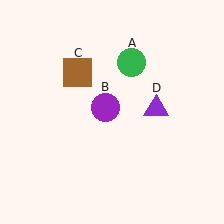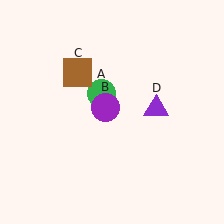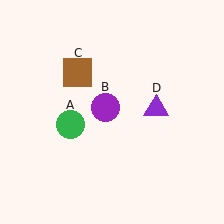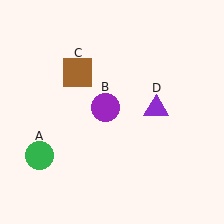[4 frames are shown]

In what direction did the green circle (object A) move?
The green circle (object A) moved down and to the left.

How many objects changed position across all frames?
1 object changed position: green circle (object A).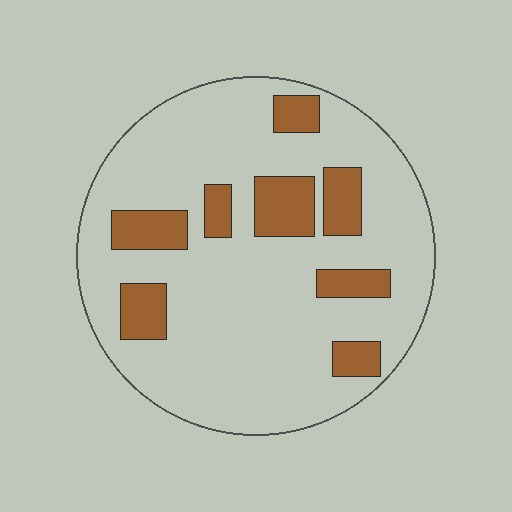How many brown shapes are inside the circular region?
8.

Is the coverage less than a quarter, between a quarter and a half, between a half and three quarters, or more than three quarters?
Less than a quarter.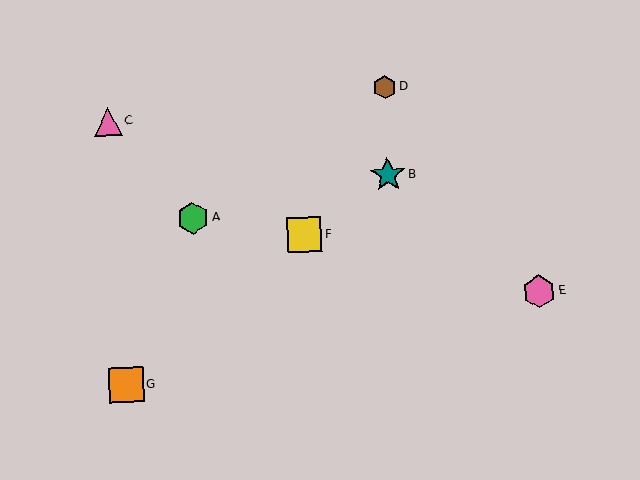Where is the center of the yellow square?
The center of the yellow square is at (304, 235).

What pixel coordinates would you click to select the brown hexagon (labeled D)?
Click at (385, 87) to select the brown hexagon D.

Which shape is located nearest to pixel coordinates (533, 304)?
The pink hexagon (labeled E) at (539, 292) is nearest to that location.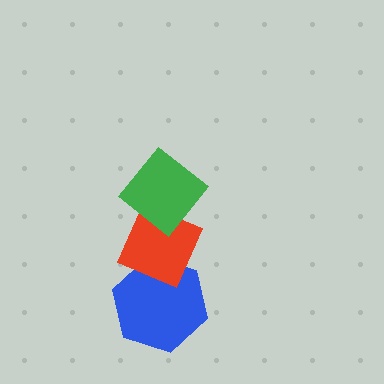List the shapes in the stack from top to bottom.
From top to bottom: the green diamond, the red diamond, the blue hexagon.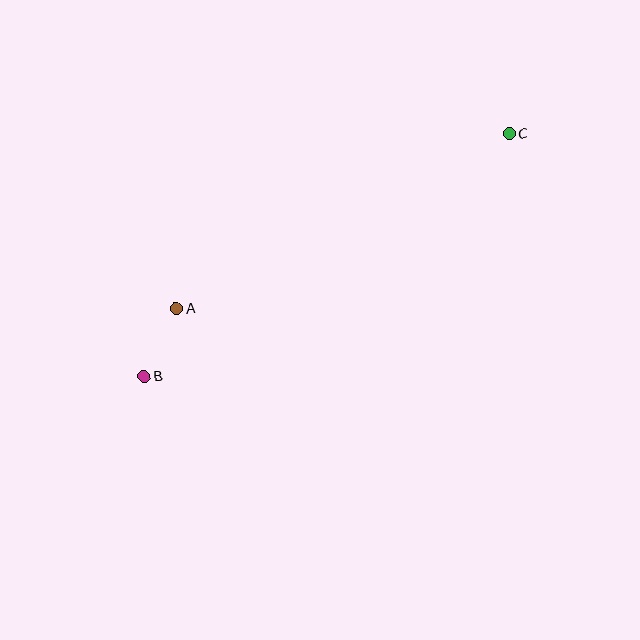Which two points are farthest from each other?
Points B and C are farthest from each other.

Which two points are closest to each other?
Points A and B are closest to each other.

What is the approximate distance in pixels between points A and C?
The distance between A and C is approximately 376 pixels.